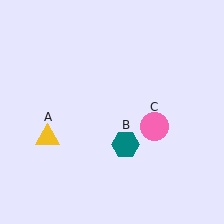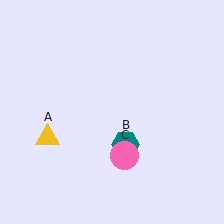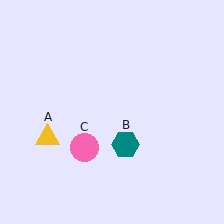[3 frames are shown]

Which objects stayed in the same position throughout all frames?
Yellow triangle (object A) and teal hexagon (object B) remained stationary.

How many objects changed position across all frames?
1 object changed position: pink circle (object C).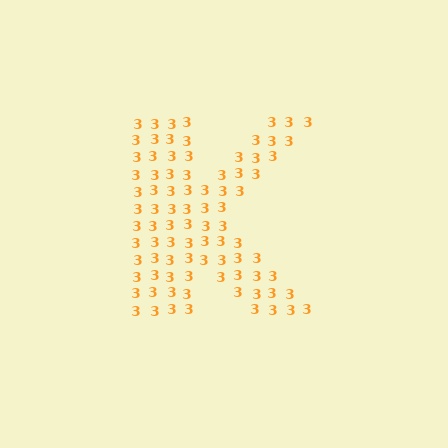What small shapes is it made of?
It is made of small digit 3's.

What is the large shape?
The large shape is the letter K.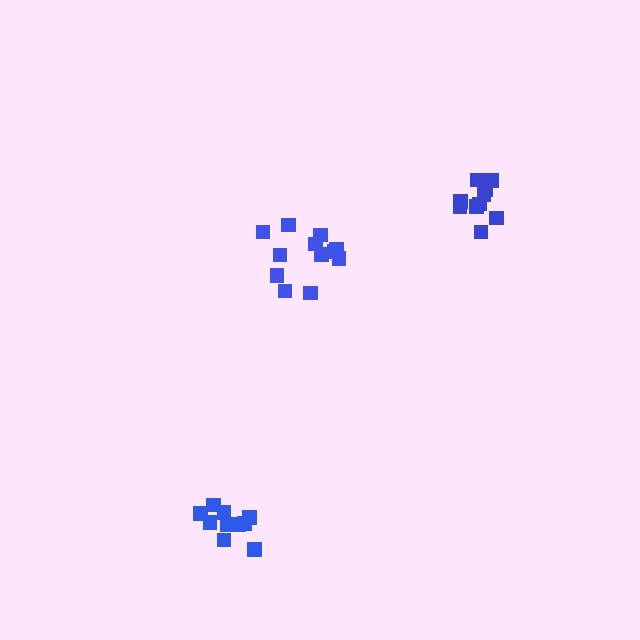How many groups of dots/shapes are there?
There are 3 groups.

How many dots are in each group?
Group 1: 12 dots, Group 2: 10 dots, Group 3: 10 dots (32 total).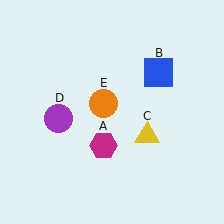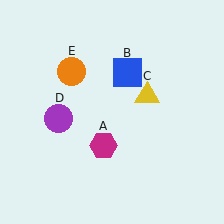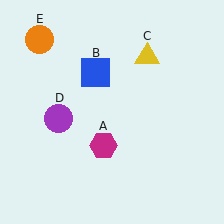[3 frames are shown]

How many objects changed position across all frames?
3 objects changed position: blue square (object B), yellow triangle (object C), orange circle (object E).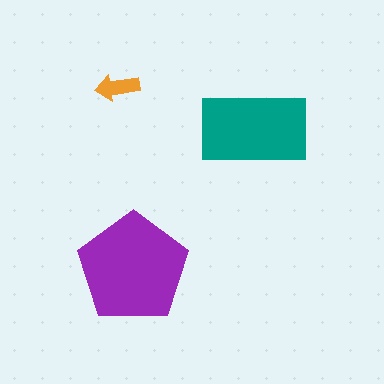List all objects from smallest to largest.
The orange arrow, the teal rectangle, the purple pentagon.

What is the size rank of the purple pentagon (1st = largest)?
1st.